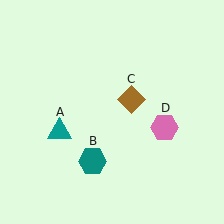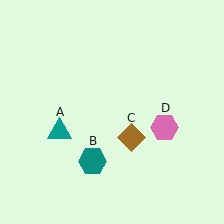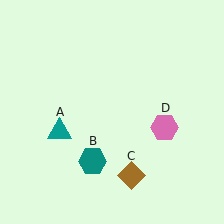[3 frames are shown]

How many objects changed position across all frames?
1 object changed position: brown diamond (object C).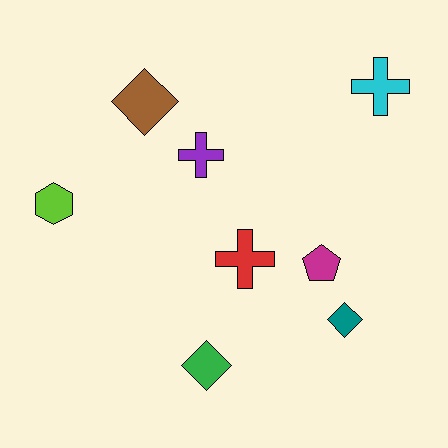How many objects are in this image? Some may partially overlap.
There are 8 objects.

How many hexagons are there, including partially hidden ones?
There is 1 hexagon.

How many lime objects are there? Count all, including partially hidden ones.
There is 1 lime object.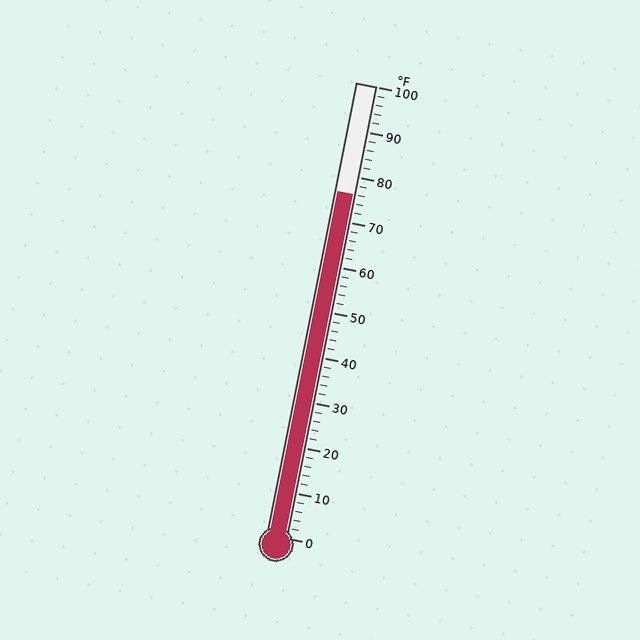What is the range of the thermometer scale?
The thermometer scale ranges from 0°F to 100°F.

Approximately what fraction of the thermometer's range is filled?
The thermometer is filled to approximately 75% of its range.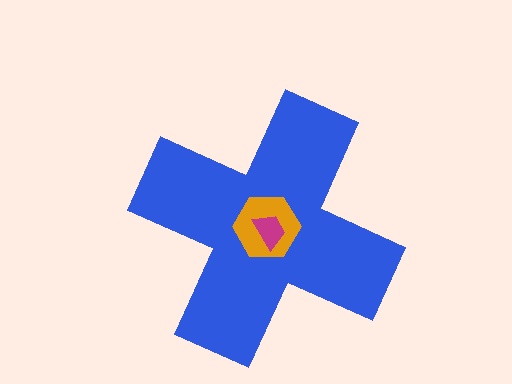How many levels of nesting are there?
3.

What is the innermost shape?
The magenta trapezoid.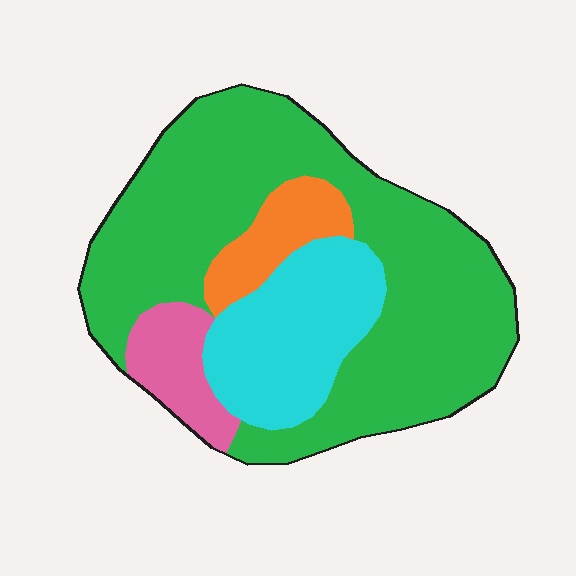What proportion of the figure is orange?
Orange covers roughly 10% of the figure.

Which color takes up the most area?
Green, at roughly 65%.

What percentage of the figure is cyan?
Cyan covers roughly 20% of the figure.